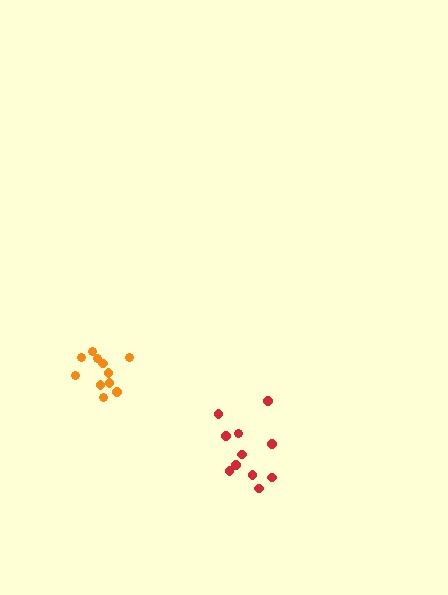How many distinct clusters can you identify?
There are 2 distinct clusters.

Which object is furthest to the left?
The orange cluster is leftmost.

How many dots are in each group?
Group 1: 11 dots, Group 2: 11 dots (22 total).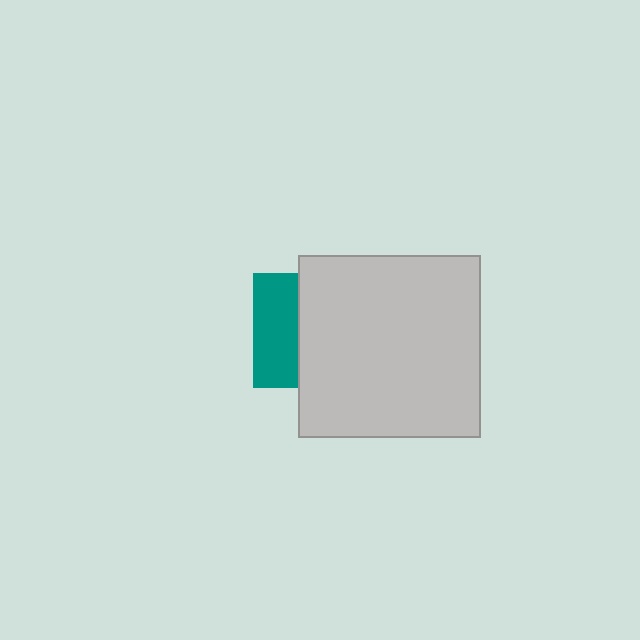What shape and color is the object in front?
The object in front is a light gray square.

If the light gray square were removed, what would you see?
You would see the complete teal square.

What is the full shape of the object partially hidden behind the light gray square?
The partially hidden object is a teal square.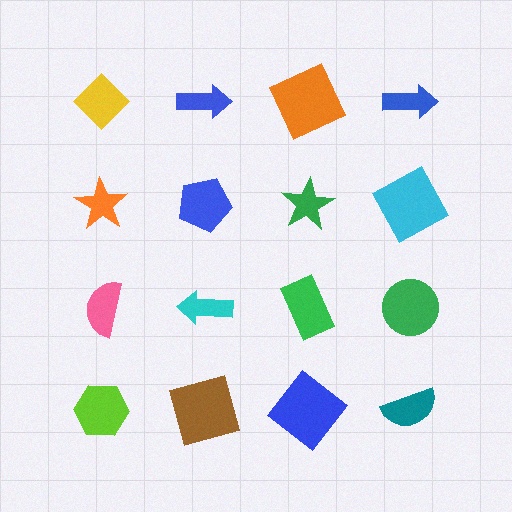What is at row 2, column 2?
A blue pentagon.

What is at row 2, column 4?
A cyan square.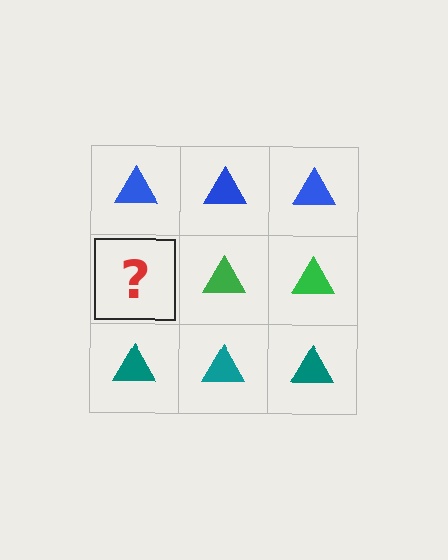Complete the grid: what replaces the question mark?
The question mark should be replaced with a green triangle.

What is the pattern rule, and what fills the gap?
The rule is that each row has a consistent color. The gap should be filled with a green triangle.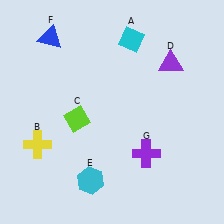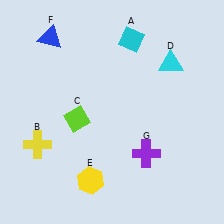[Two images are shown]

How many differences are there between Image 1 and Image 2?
There are 2 differences between the two images.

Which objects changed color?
D changed from purple to cyan. E changed from cyan to yellow.